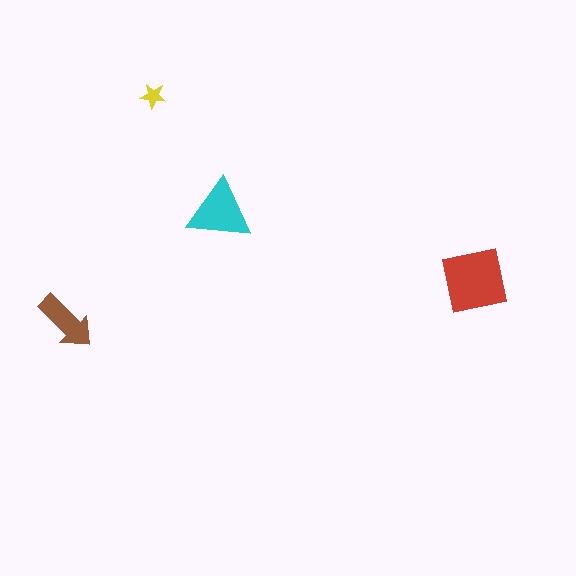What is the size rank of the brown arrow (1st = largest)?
3rd.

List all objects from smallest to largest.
The yellow star, the brown arrow, the cyan triangle, the red square.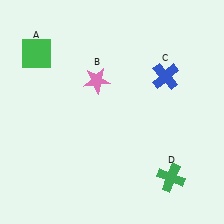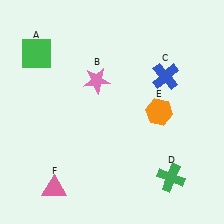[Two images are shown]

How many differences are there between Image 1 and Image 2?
There are 2 differences between the two images.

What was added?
An orange hexagon (E), a pink triangle (F) were added in Image 2.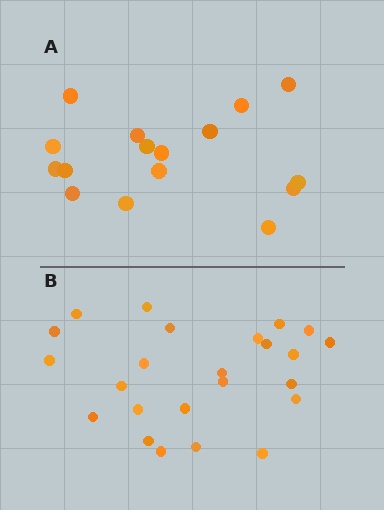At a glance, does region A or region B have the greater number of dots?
Region B (the bottom region) has more dots.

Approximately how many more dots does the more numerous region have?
Region B has roughly 8 or so more dots than region A.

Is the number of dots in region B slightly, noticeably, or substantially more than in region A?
Region B has substantially more. The ratio is roughly 1.5 to 1.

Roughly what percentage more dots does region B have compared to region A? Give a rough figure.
About 50% more.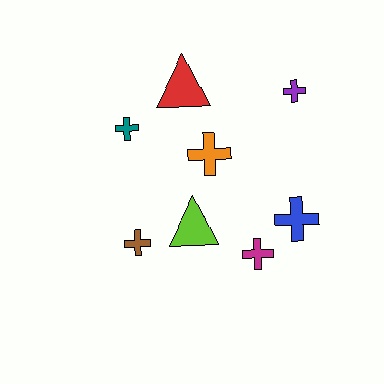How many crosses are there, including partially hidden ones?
There are 6 crosses.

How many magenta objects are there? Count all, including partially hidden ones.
There is 1 magenta object.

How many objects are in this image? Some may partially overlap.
There are 8 objects.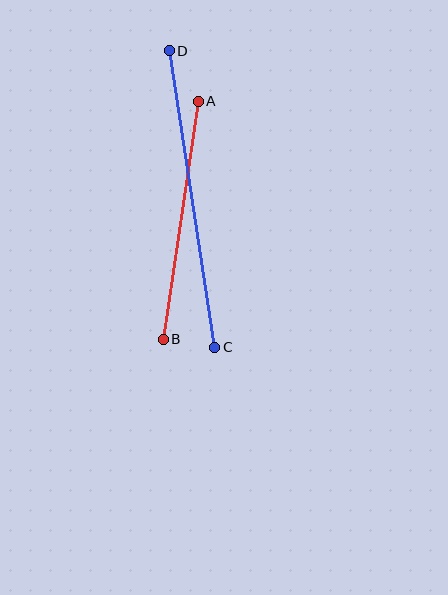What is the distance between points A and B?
The distance is approximately 241 pixels.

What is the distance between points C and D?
The distance is approximately 300 pixels.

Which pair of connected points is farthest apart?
Points C and D are farthest apart.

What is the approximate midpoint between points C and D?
The midpoint is at approximately (192, 199) pixels.